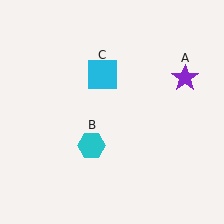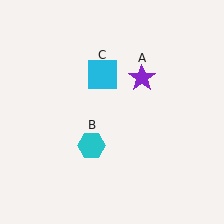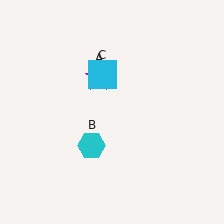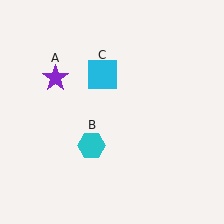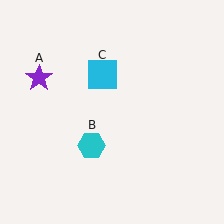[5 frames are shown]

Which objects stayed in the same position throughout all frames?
Cyan hexagon (object B) and cyan square (object C) remained stationary.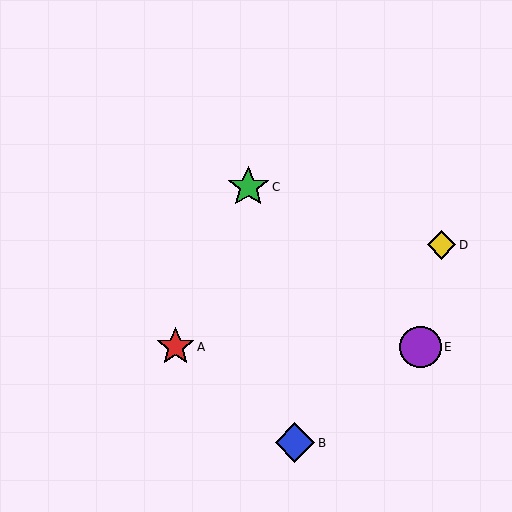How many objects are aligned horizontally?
2 objects (A, E) are aligned horizontally.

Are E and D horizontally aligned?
No, E is at y≈347 and D is at y≈245.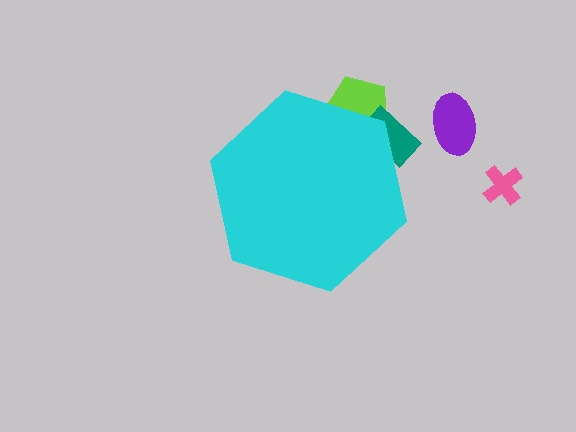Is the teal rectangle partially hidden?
Yes, the teal rectangle is partially hidden behind the cyan hexagon.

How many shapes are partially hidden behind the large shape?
2 shapes are partially hidden.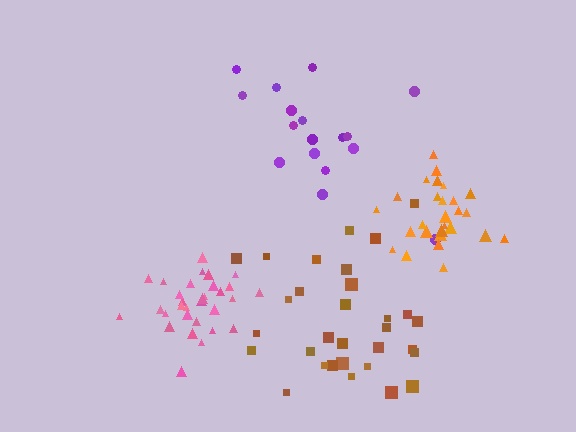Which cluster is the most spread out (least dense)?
Purple.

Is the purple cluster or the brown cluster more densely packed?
Brown.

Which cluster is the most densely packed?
Orange.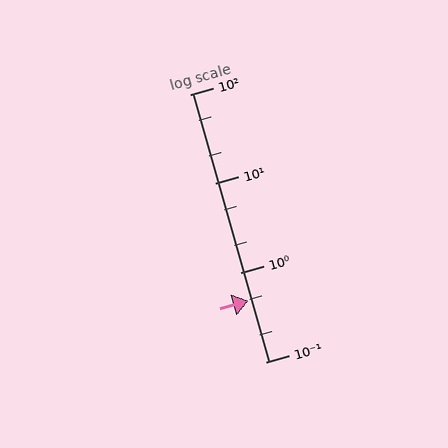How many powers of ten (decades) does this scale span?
The scale spans 3 decades, from 0.1 to 100.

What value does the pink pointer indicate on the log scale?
The pointer indicates approximately 0.48.